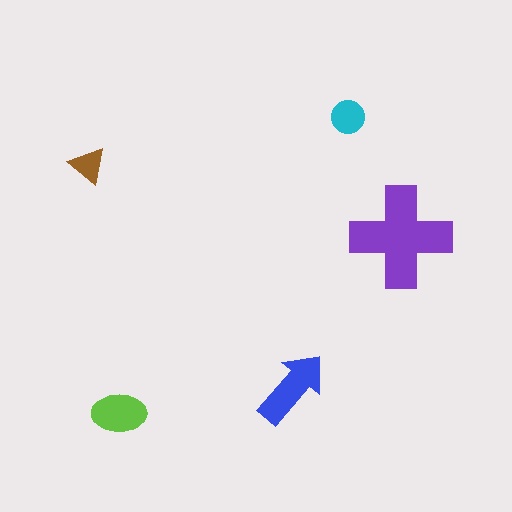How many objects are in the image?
There are 5 objects in the image.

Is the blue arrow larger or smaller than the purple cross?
Smaller.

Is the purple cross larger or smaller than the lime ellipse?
Larger.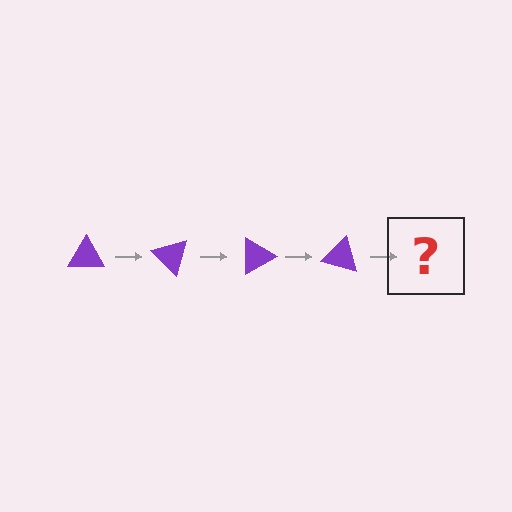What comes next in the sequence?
The next element should be a purple triangle rotated 180 degrees.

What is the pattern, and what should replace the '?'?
The pattern is that the triangle rotates 45 degrees each step. The '?' should be a purple triangle rotated 180 degrees.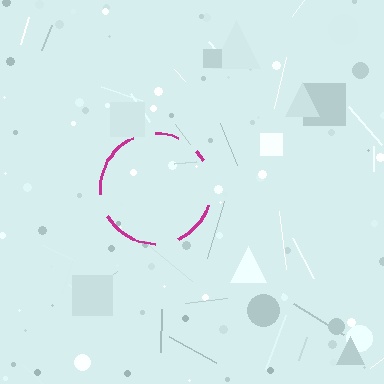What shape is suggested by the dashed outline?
The dashed outline suggests a circle.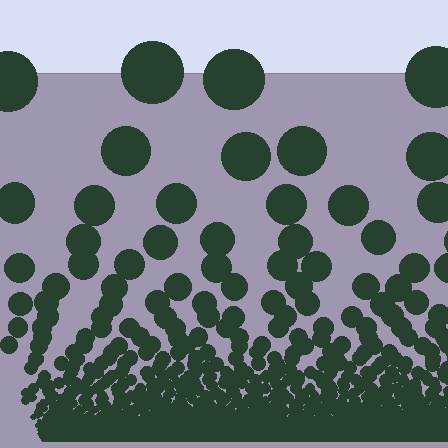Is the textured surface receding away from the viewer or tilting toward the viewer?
The surface appears to tilt toward the viewer. Texture elements get larger and sparser toward the top.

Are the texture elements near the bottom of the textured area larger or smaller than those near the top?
Smaller. The gradient is inverted — elements near the bottom are smaller and denser.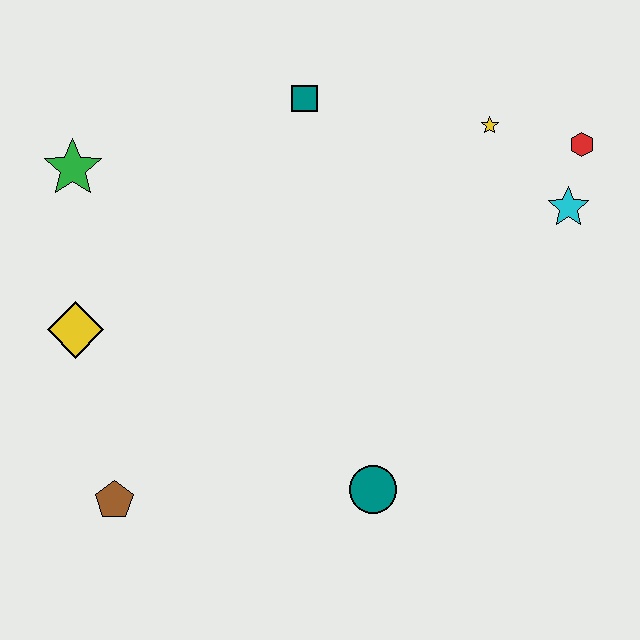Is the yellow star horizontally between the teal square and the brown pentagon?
No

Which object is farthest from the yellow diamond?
The red hexagon is farthest from the yellow diamond.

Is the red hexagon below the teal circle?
No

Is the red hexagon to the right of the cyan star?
Yes